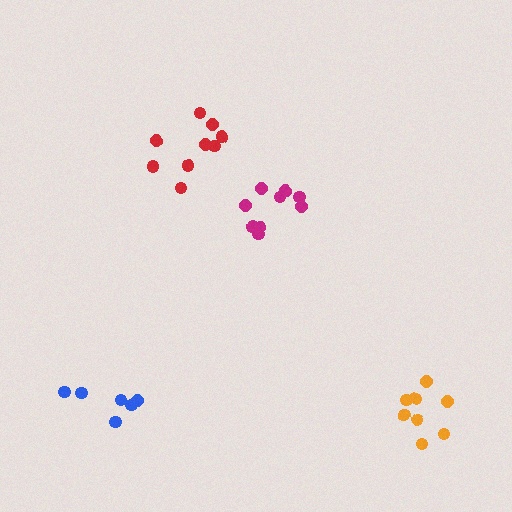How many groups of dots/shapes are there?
There are 4 groups.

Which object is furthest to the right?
The orange cluster is rightmost.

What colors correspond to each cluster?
The clusters are colored: magenta, red, blue, orange.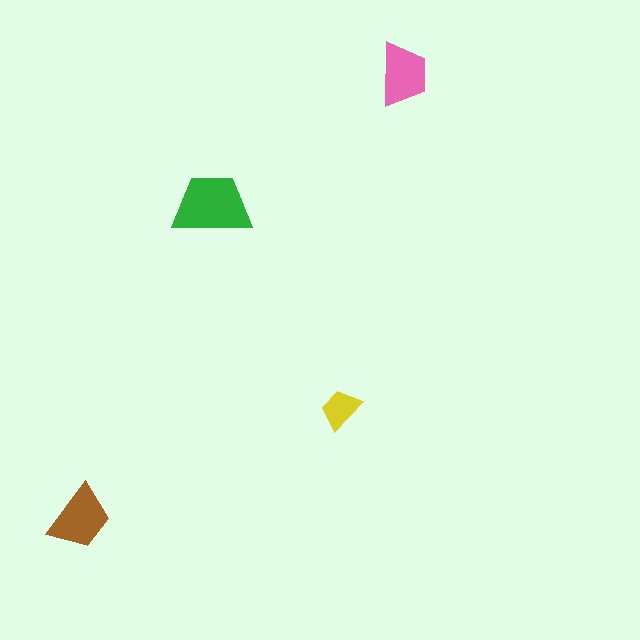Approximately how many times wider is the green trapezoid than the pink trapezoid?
About 1.5 times wider.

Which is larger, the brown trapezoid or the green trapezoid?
The green one.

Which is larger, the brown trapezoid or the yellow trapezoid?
The brown one.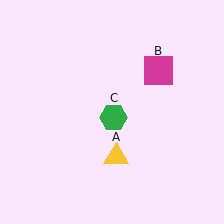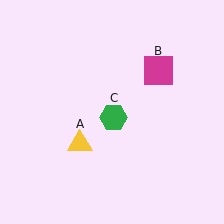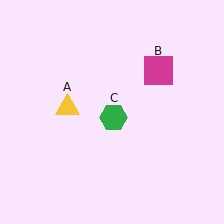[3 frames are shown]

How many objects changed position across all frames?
1 object changed position: yellow triangle (object A).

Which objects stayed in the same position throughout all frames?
Magenta square (object B) and green hexagon (object C) remained stationary.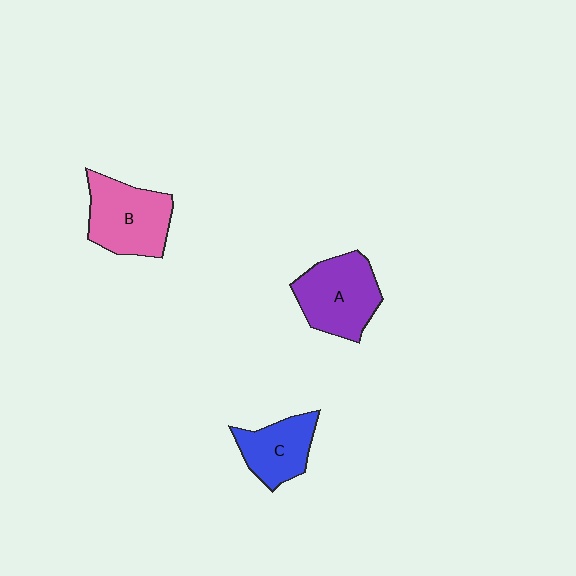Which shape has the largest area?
Shape B (pink).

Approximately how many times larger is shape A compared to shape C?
Approximately 1.4 times.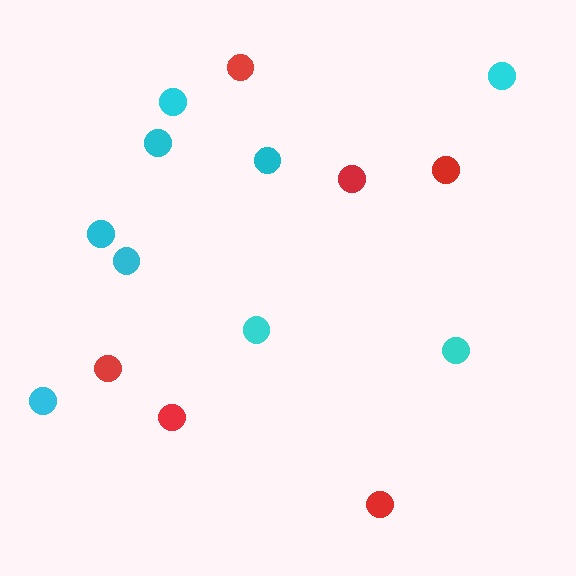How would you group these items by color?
There are 2 groups: one group of red circles (6) and one group of cyan circles (9).